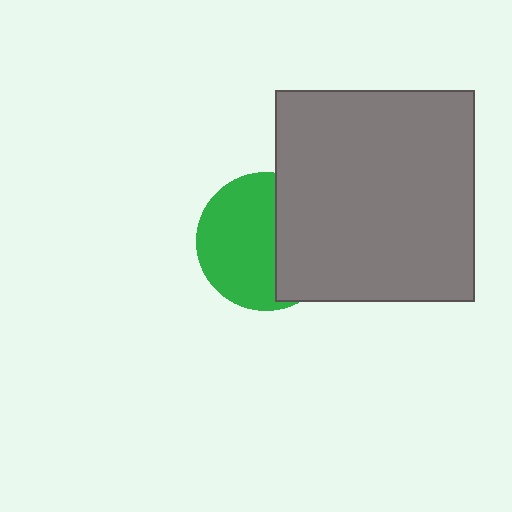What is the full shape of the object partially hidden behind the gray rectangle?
The partially hidden object is a green circle.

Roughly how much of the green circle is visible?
About half of it is visible (roughly 60%).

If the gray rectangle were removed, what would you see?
You would see the complete green circle.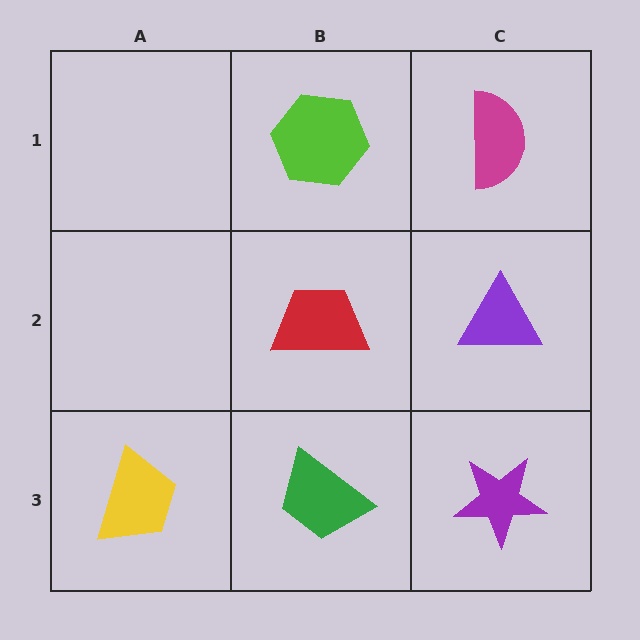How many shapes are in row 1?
2 shapes.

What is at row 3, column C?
A purple star.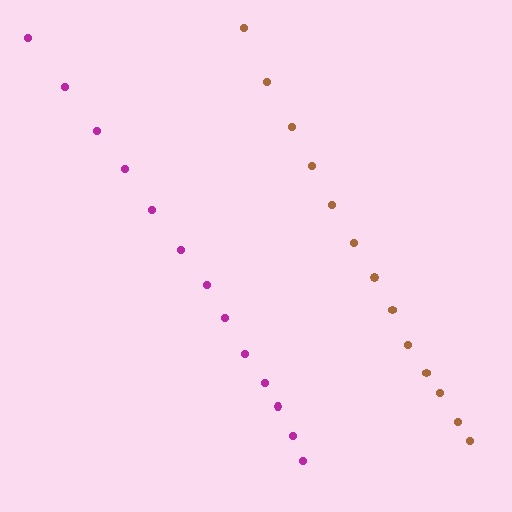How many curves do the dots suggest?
There are 2 distinct paths.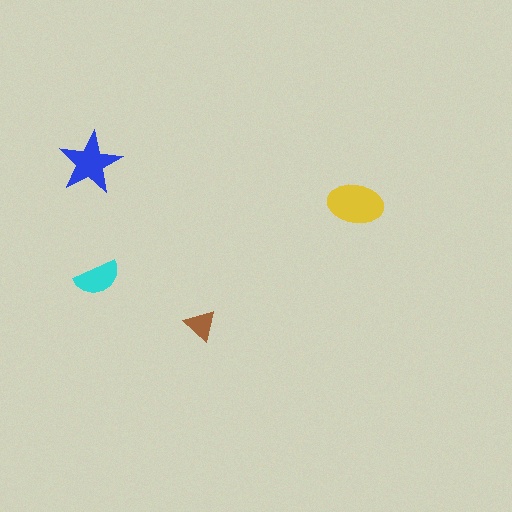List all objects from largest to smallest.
The yellow ellipse, the blue star, the cyan semicircle, the brown triangle.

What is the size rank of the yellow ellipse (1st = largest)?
1st.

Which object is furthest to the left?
The blue star is leftmost.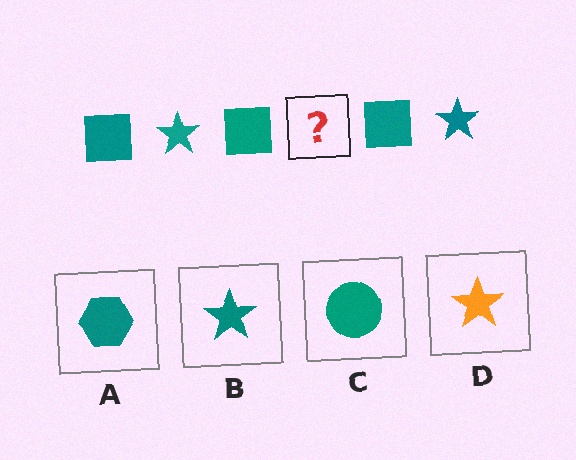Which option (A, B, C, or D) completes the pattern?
B.